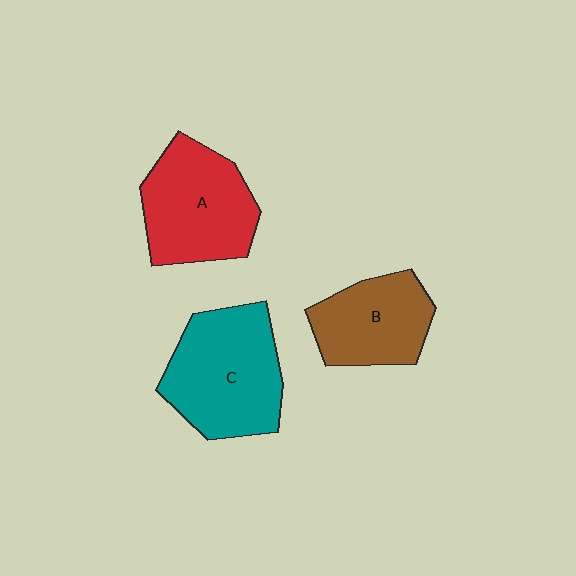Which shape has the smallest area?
Shape B (brown).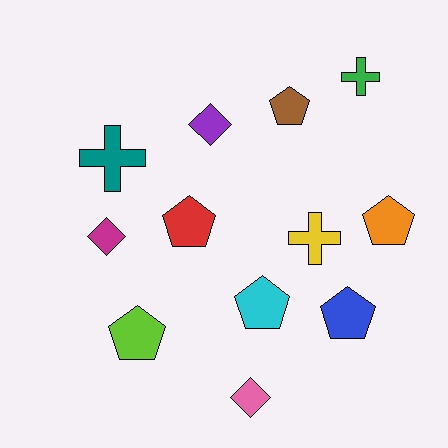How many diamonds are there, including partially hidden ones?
There are 3 diamonds.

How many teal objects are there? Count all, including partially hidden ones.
There is 1 teal object.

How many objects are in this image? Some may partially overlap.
There are 12 objects.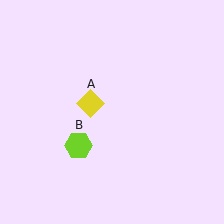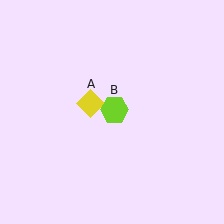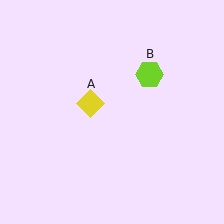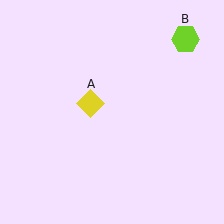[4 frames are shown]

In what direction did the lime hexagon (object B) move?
The lime hexagon (object B) moved up and to the right.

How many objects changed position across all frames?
1 object changed position: lime hexagon (object B).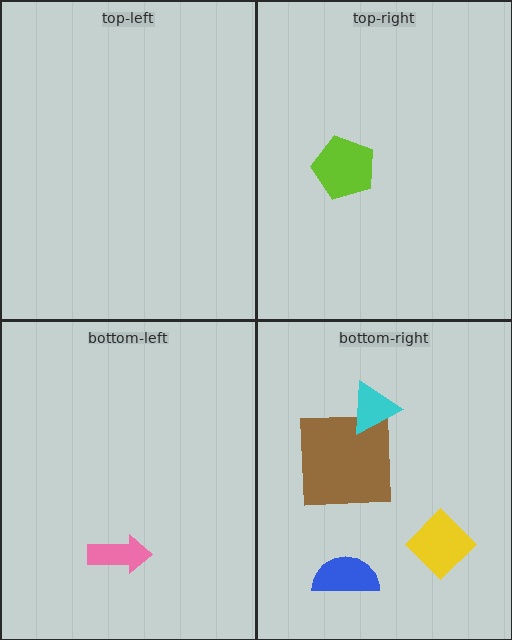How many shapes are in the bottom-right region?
4.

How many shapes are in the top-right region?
1.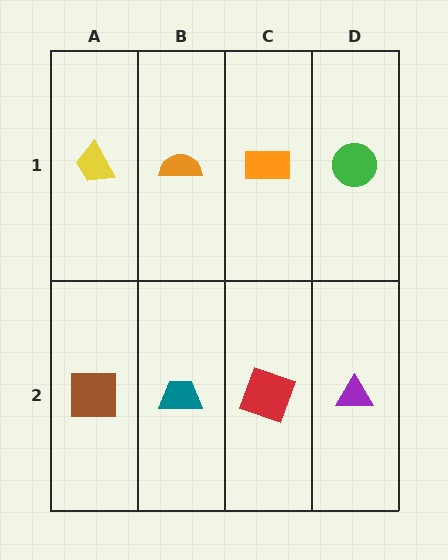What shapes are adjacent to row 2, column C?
An orange rectangle (row 1, column C), a teal trapezoid (row 2, column B), a purple triangle (row 2, column D).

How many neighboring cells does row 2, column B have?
3.